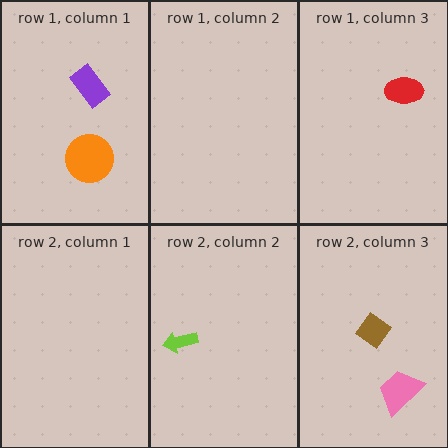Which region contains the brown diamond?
The row 2, column 3 region.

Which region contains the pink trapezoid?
The row 2, column 3 region.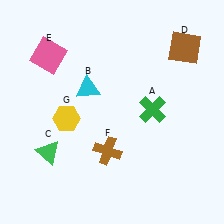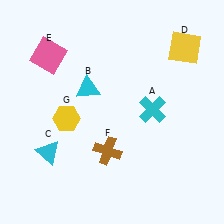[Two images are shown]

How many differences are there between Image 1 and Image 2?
There are 3 differences between the two images.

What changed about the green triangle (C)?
In Image 1, C is green. In Image 2, it changed to cyan.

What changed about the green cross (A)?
In Image 1, A is green. In Image 2, it changed to cyan.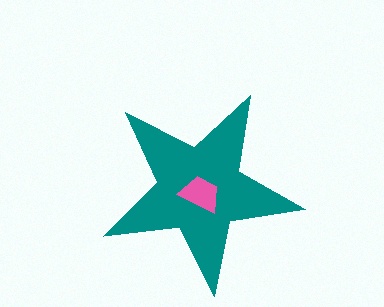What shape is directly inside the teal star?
The pink trapezoid.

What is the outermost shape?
The teal star.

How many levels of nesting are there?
2.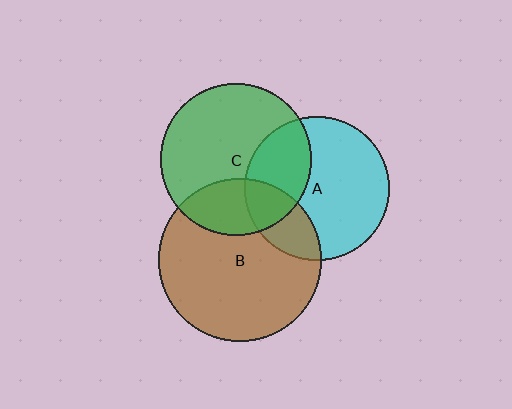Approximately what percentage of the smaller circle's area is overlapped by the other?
Approximately 25%.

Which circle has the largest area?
Circle B (brown).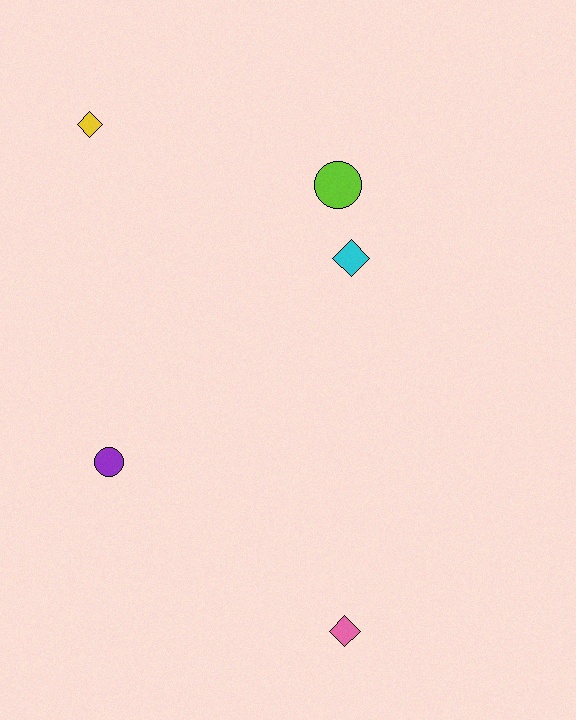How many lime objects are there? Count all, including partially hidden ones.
There is 1 lime object.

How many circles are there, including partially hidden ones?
There are 2 circles.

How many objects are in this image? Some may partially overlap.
There are 5 objects.